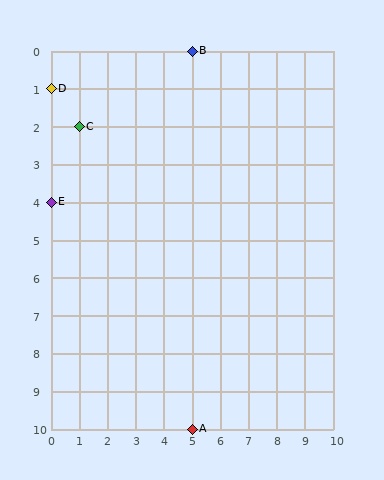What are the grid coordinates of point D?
Point D is at grid coordinates (0, 1).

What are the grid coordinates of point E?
Point E is at grid coordinates (0, 4).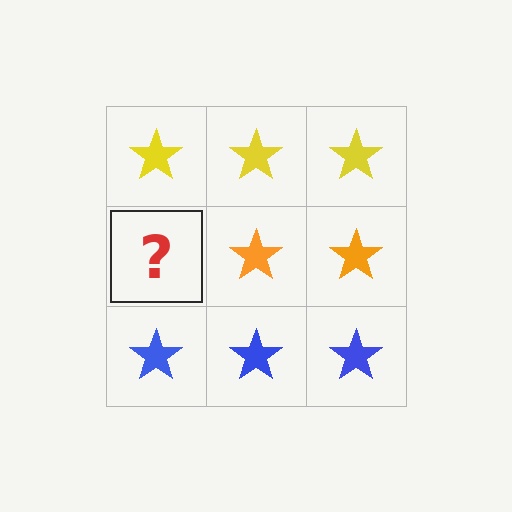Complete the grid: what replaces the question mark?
The question mark should be replaced with an orange star.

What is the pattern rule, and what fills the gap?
The rule is that each row has a consistent color. The gap should be filled with an orange star.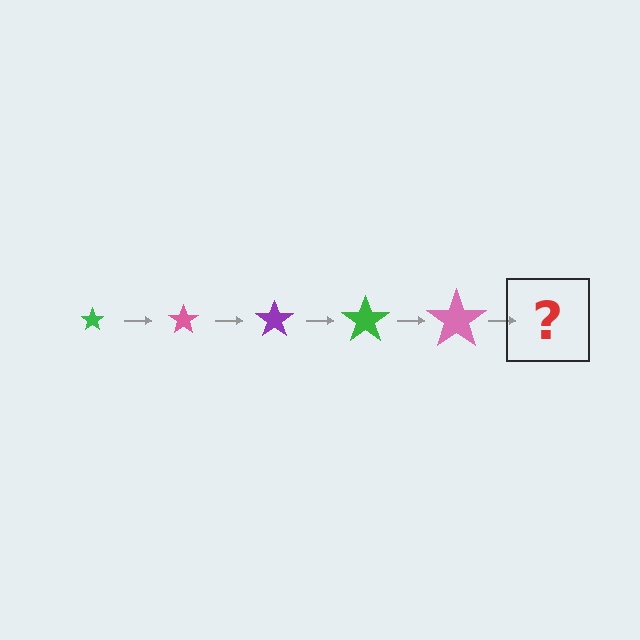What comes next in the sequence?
The next element should be a purple star, larger than the previous one.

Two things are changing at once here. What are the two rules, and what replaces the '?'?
The two rules are that the star grows larger each step and the color cycles through green, pink, and purple. The '?' should be a purple star, larger than the previous one.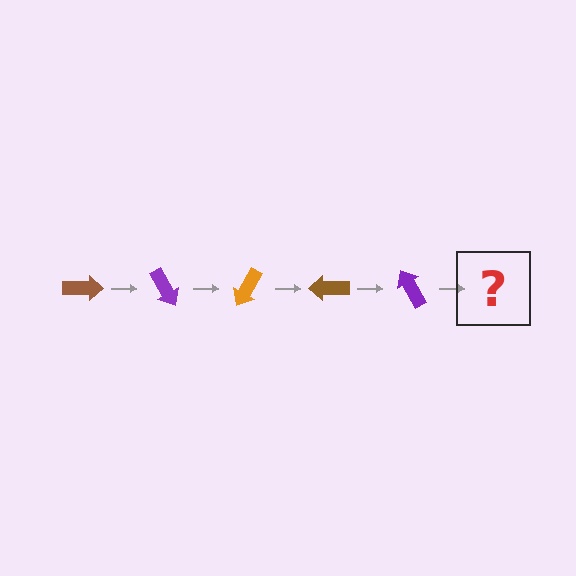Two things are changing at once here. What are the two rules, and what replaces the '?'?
The two rules are that it rotates 60 degrees each step and the color cycles through brown, purple, and orange. The '?' should be an orange arrow, rotated 300 degrees from the start.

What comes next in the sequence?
The next element should be an orange arrow, rotated 300 degrees from the start.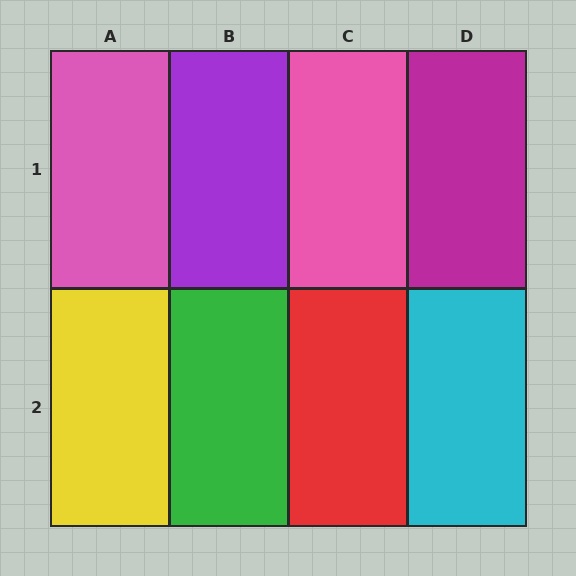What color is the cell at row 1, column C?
Pink.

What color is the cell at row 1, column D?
Magenta.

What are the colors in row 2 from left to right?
Yellow, green, red, cyan.